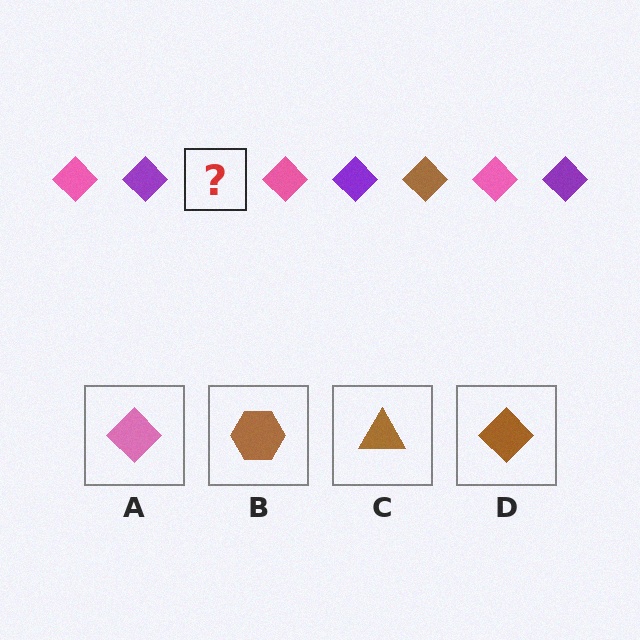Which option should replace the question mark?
Option D.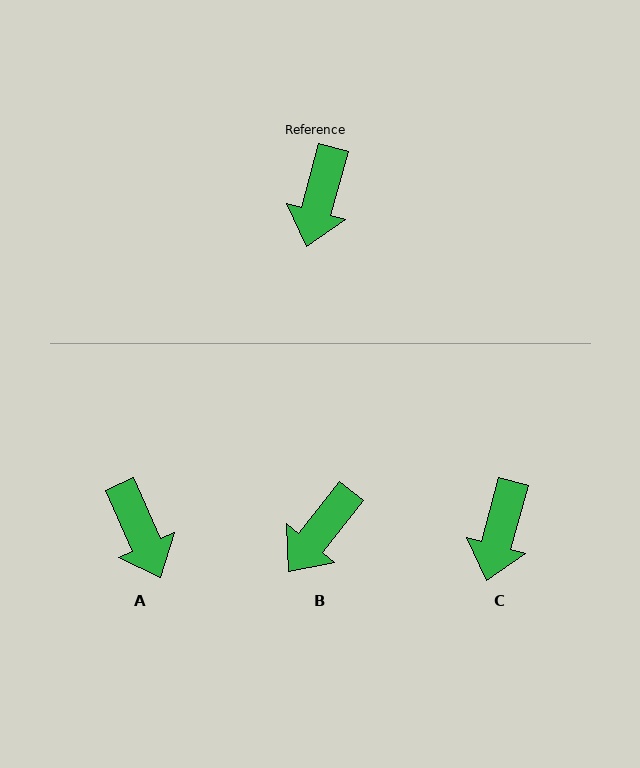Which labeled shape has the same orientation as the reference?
C.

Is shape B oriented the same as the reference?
No, it is off by about 23 degrees.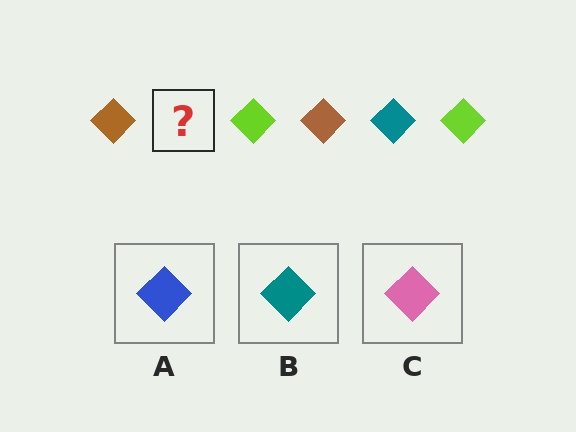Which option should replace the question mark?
Option B.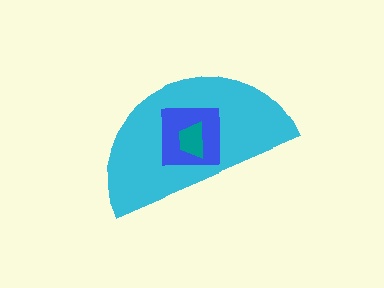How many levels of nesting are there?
3.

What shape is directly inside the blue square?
The teal trapezoid.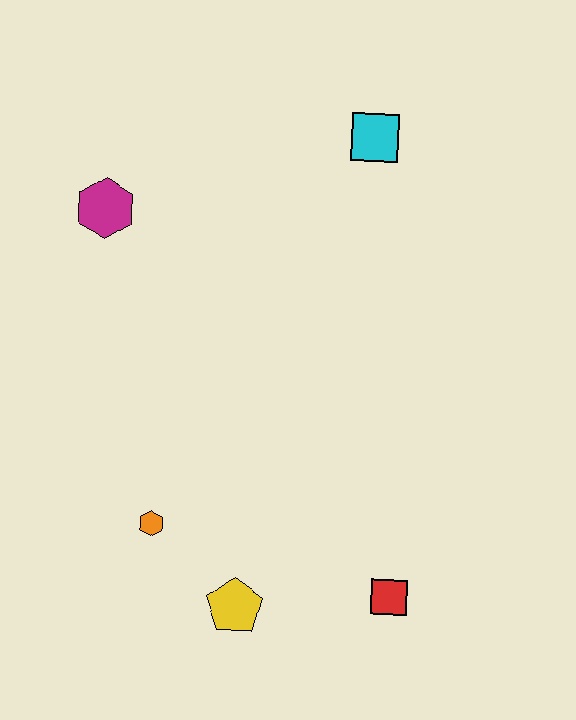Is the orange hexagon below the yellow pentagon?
No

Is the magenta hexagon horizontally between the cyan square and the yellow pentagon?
No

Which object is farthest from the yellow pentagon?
The cyan square is farthest from the yellow pentagon.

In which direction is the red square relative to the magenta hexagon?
The red square is below the magenta hexagon.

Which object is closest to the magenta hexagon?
The cyan square is closest to the magenta hexagon.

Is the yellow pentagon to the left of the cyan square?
Yes